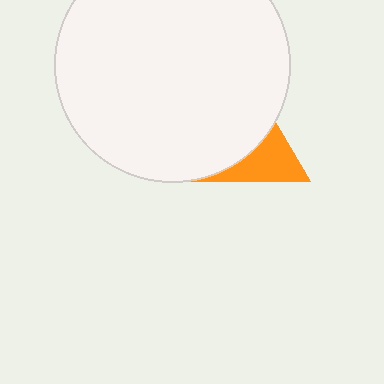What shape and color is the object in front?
The object in front is a white circle.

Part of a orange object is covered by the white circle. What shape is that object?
It is a triangle.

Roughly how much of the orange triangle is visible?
A small part of it is visible (roughly 44%).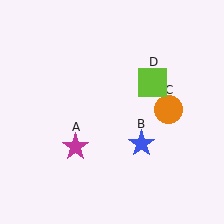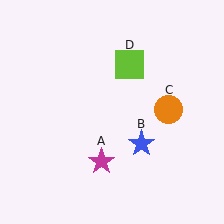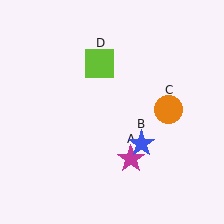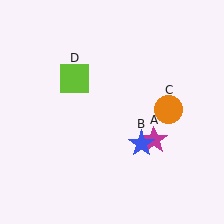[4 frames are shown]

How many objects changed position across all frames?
2 objects changed position: magenta star (object A), lime square (object D).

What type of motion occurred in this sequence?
The magenta star (object A), lime square (object D) rotated counterclockwise around the center of the scene.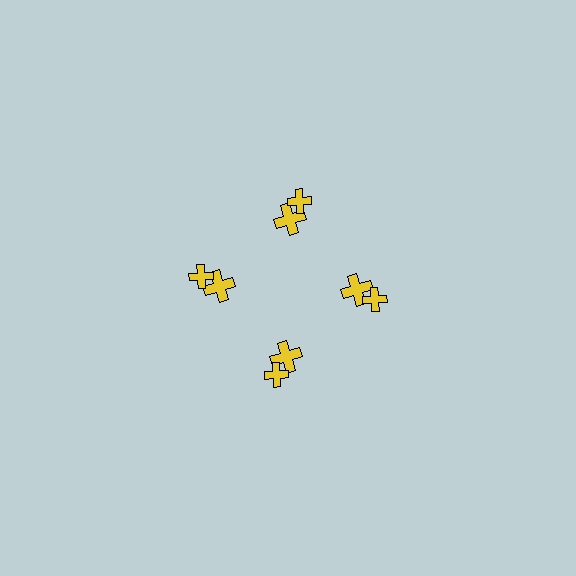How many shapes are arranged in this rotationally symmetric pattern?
There are 8 shapes, arranged in 4 groups of 2.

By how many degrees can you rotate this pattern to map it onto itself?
The pattern maps onto itself every 90 degrees of rotation.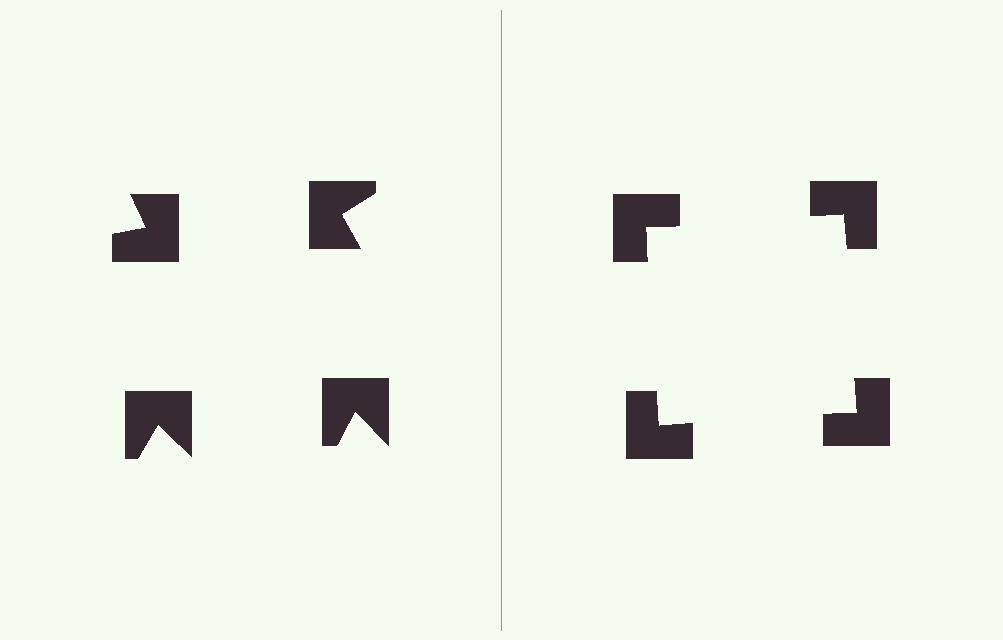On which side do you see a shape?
An illusory square appears on the right side. On the left side the wedge cuts are rotated, so no coherent shape forms.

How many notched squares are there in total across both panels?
8 — 4 on each side.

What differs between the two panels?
The notched squares are positioned identically on both sides; only the wedge orientations differ. On the right they align to a square; on the left they are misaligned.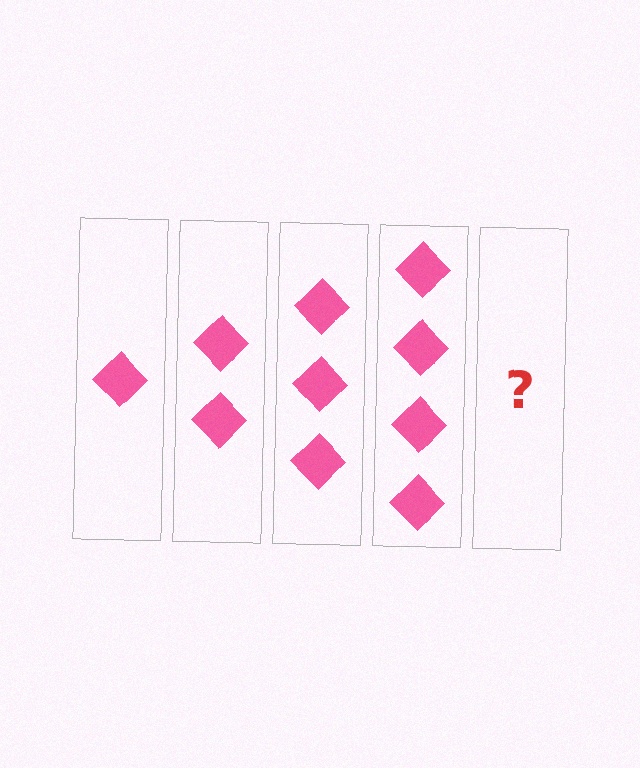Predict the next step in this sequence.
The next step is 5 diamonds.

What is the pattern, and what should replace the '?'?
The pattern is that each step adds one more diamond. The '?' should be 5 diamonds.